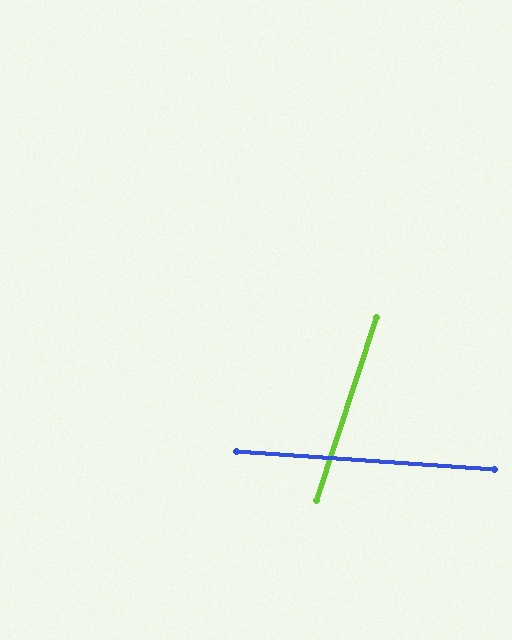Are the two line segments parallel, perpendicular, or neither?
Neither parallel nor perpendicular — they differ by about 76°.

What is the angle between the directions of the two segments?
Approximately 76 degrees.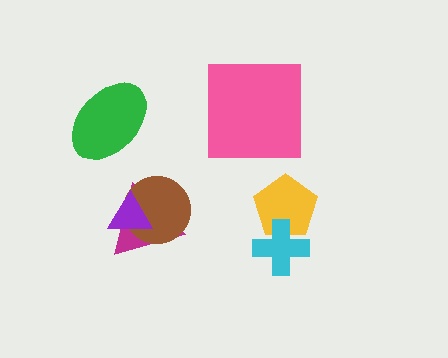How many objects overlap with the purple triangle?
2 objects overlap with the purple triangle.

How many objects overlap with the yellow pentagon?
1 object overlaps with the yellow pentagon.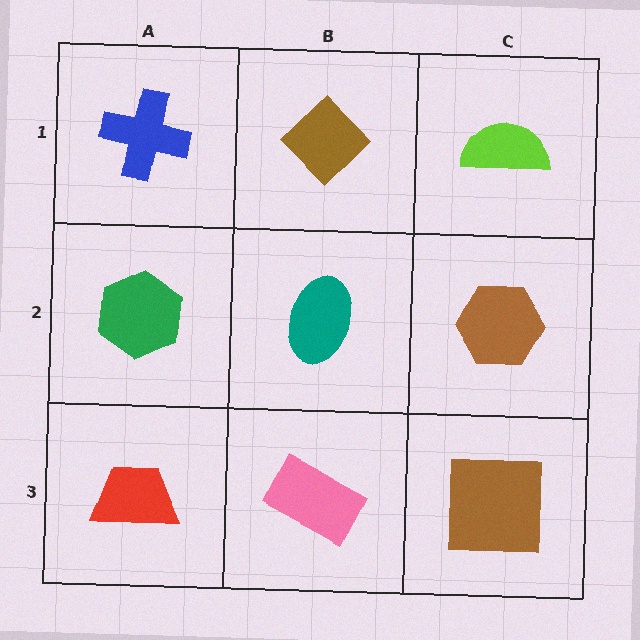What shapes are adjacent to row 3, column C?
A brown hexagon (row 2, column C), a pink rectangle (row 3, column B).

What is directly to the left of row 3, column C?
A pink rectangle.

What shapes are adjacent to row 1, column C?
A brown hexagon (row 2, column C), a brown diamond (row 1, column B).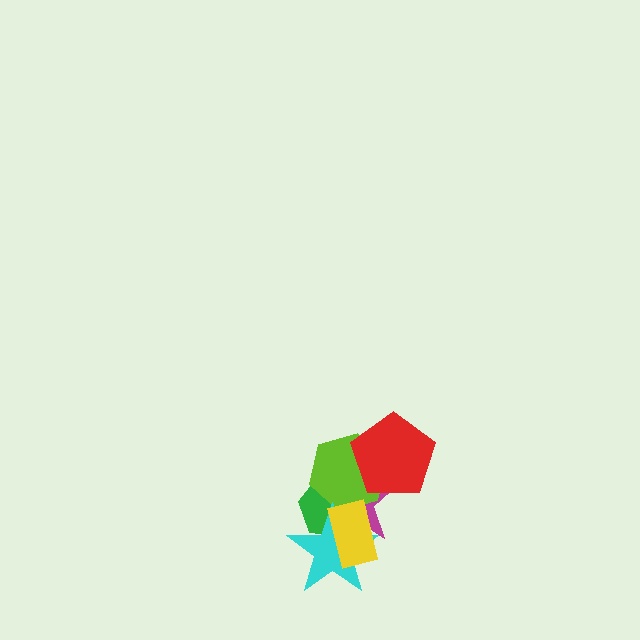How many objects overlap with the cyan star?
4 objects overlap with the cyan star.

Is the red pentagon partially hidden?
No, no other shape covers it.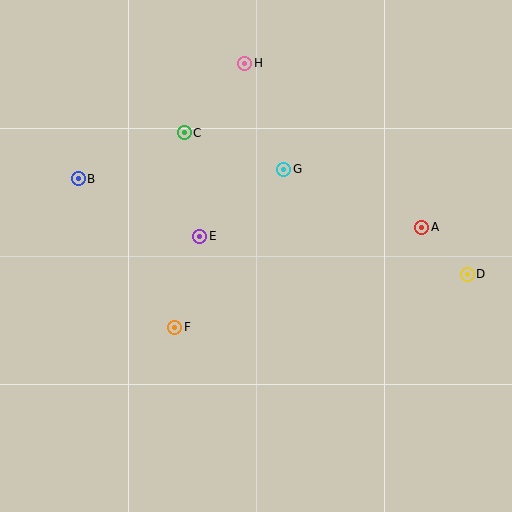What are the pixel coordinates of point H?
Point H is at (245, 63).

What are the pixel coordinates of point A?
Point A is at (422, 227).